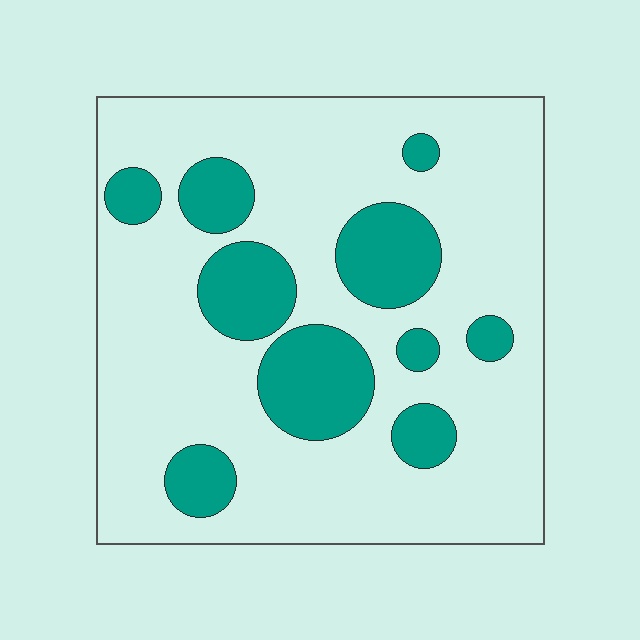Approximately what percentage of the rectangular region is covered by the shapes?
Approximately 25%.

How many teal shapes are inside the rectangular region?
10.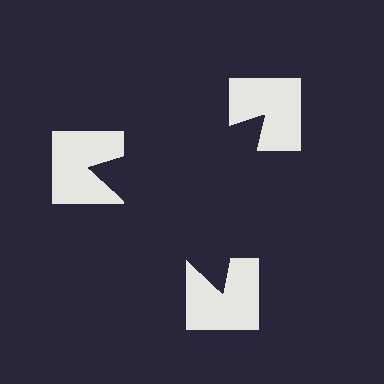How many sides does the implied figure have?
3 sides.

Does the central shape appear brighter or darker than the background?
It typically appears slightly darker than the background, even though no actual brightness change is drawn.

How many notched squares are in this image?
There are 3 — one at each vertex of the illusory triangle.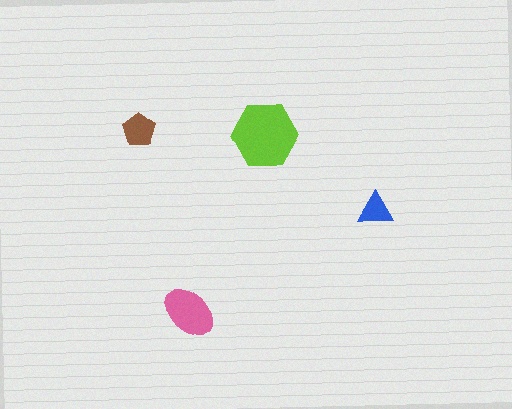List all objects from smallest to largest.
The blue triangle, the brown pentagon, the pink ellipse, the lime hexagon.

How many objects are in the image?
There are 4 objects in the image.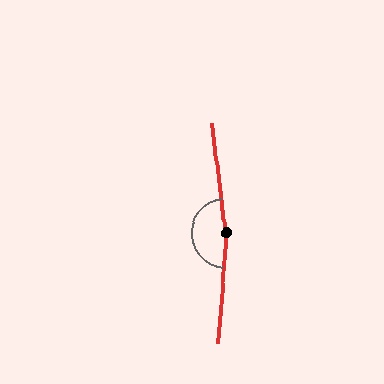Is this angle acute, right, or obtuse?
It is obtuse.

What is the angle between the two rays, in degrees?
Approximately 169 degrees.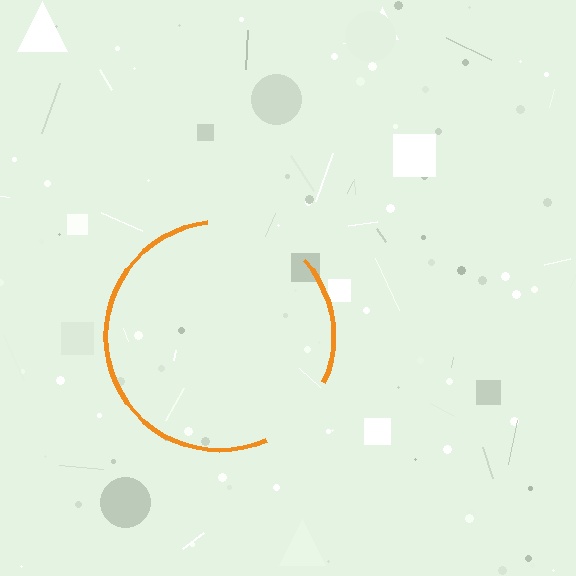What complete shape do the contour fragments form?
The contour fragments form a circle.